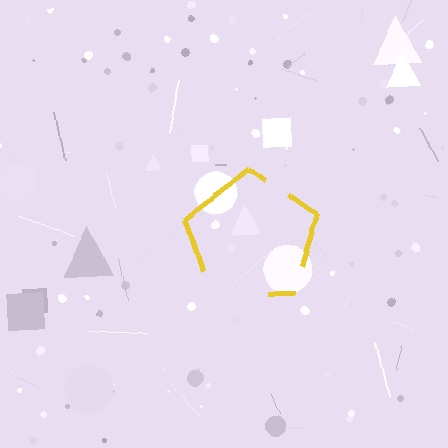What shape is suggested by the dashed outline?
The dashed outline suggests a pentagon.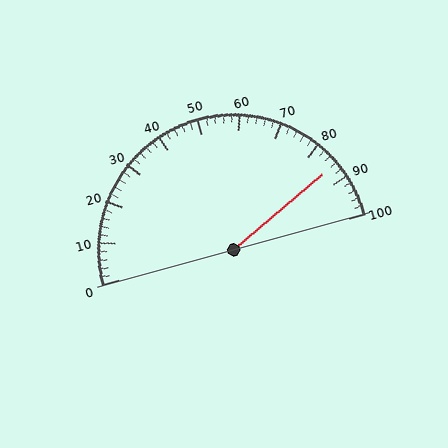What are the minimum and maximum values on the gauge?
The gauge ranges from 0 to 100.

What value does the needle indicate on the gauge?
The needle indicates approximately 86.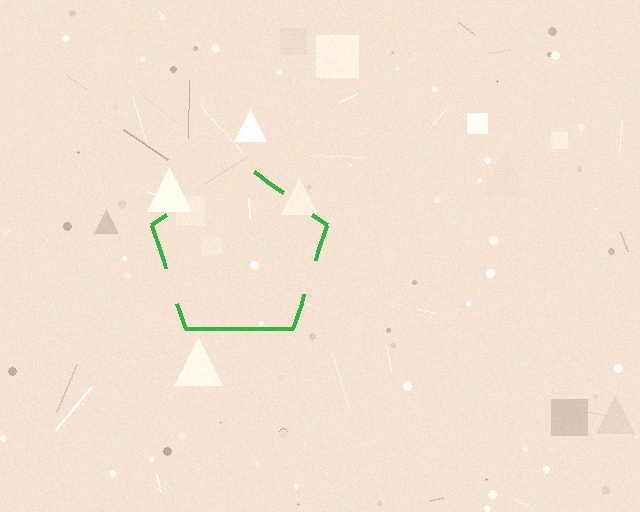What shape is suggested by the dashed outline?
The dashed outline suggests a pentagon.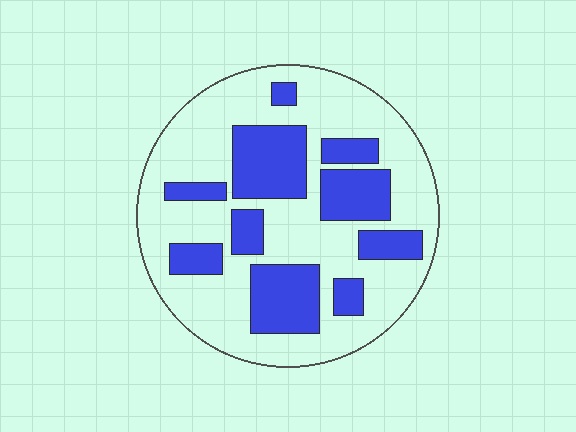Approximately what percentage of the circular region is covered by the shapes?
Approximately 35%.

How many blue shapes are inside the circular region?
10.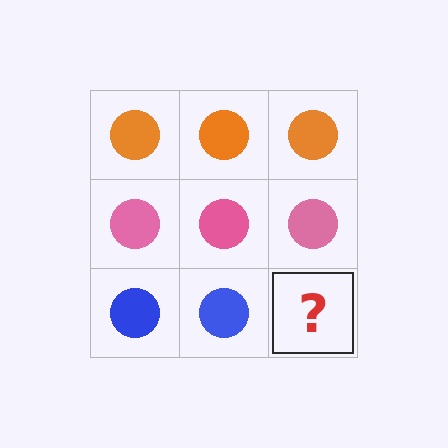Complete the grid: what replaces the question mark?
The question mark should be replaced with a blue circle.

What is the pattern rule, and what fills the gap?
The rule is that each row has a consistent color. The gap should be filled with a blue circle.